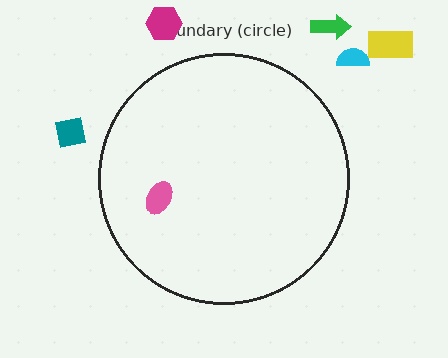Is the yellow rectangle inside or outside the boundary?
Outside.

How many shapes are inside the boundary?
1 inside, 5 outside.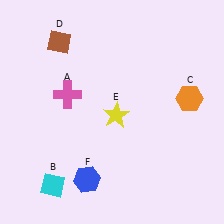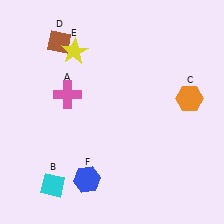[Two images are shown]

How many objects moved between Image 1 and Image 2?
1 object moved between the two images.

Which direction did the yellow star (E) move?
The yellow star (E) moved up.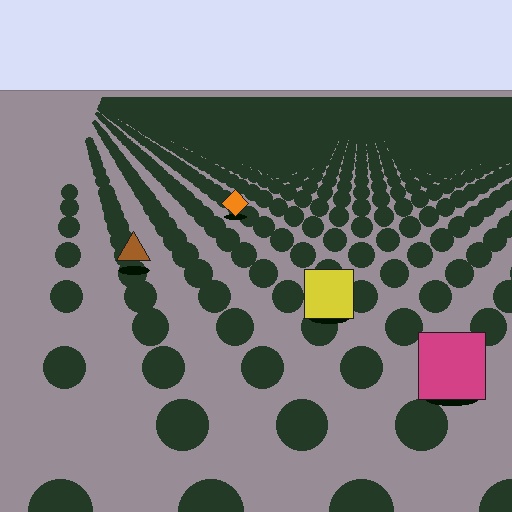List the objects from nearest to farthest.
From nearest to farthest: the magenta square, the yellow square, the brown triangle, the orange diamond.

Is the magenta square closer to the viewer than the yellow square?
Yes. The magenta square is closer — you can tell from the texture gradient: the ground texture is coarser near it.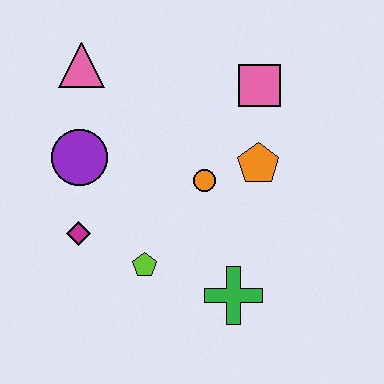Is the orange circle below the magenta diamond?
No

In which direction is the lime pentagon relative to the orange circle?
The lime pentagon is below the orange circle.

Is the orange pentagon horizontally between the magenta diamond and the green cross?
No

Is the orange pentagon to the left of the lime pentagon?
No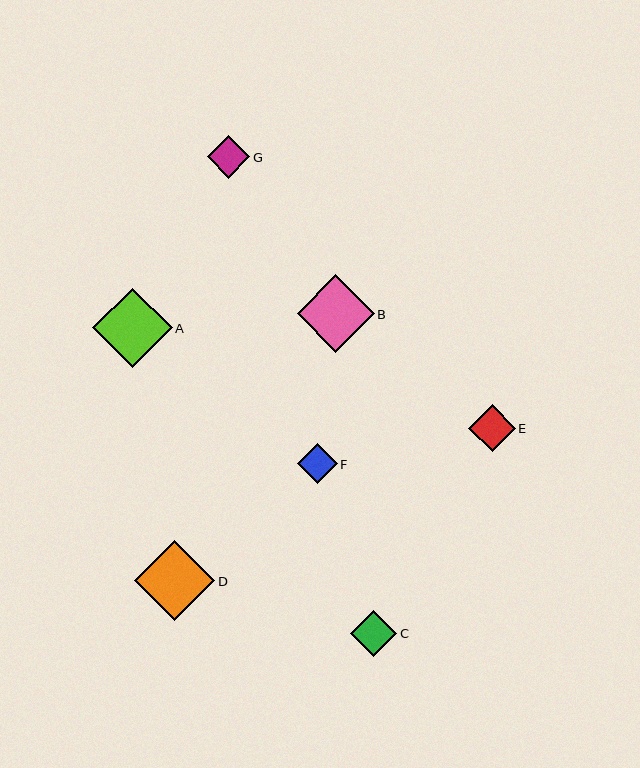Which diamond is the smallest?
Diamond F is the smallest with a size of approximately 39 pixels.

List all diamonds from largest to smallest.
From largest to smallest: D, A, B, E, C, G, F.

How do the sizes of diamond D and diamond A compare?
Diamond D and diamond A are approximately the same size.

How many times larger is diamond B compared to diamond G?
Diamond B is approximately 1.8 times the size of diamond G.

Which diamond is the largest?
Diamond D is the largest with a size of approximately 80 pixels.